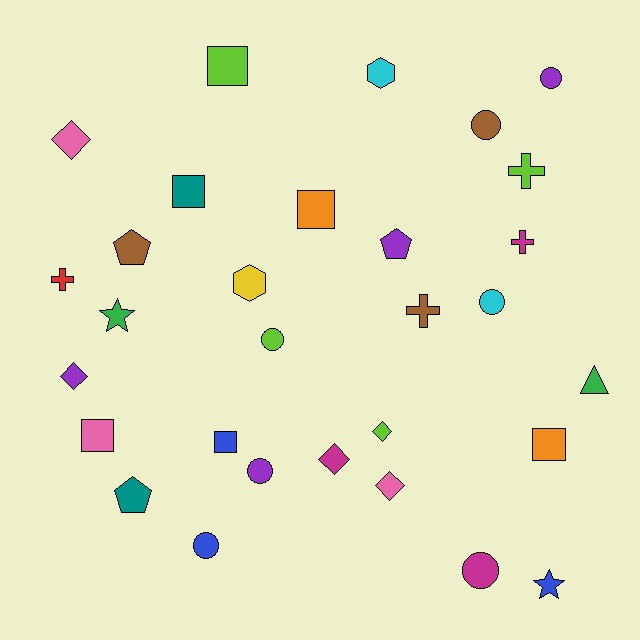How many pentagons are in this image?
There are 3 pentagons.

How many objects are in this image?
There are 30 objects.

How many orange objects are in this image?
There are 2 orange objects.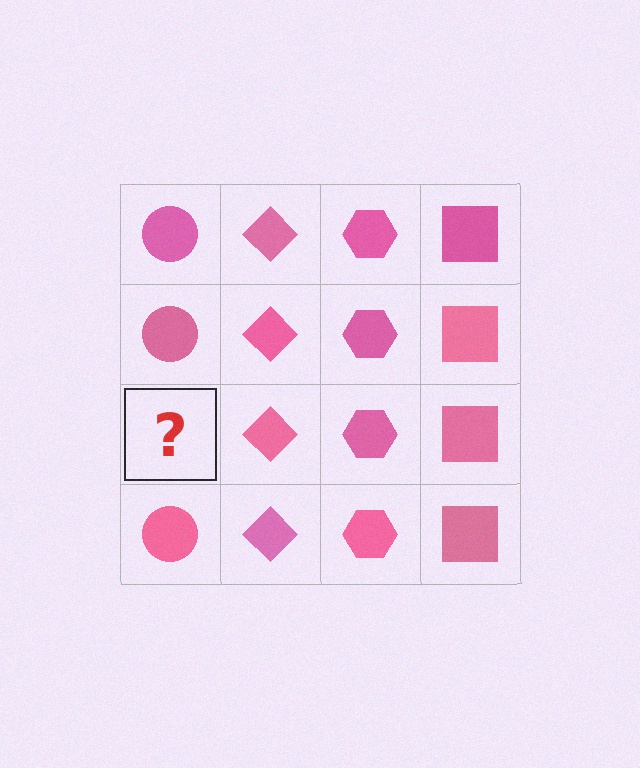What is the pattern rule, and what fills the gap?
The rule is that each column has a consistent shape. The gap should be filled with a pink circle.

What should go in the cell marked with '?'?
The missing cell should contain a pink circle.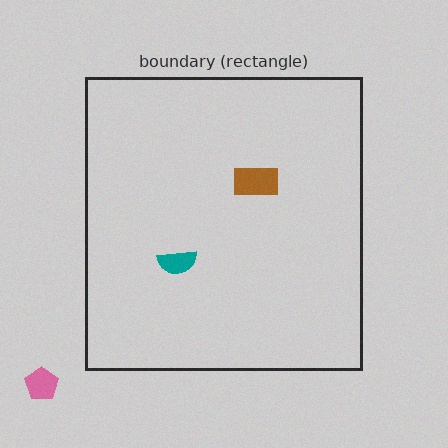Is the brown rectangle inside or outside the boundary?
Inside.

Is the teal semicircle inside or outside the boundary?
Inside.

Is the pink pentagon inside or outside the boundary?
Outside.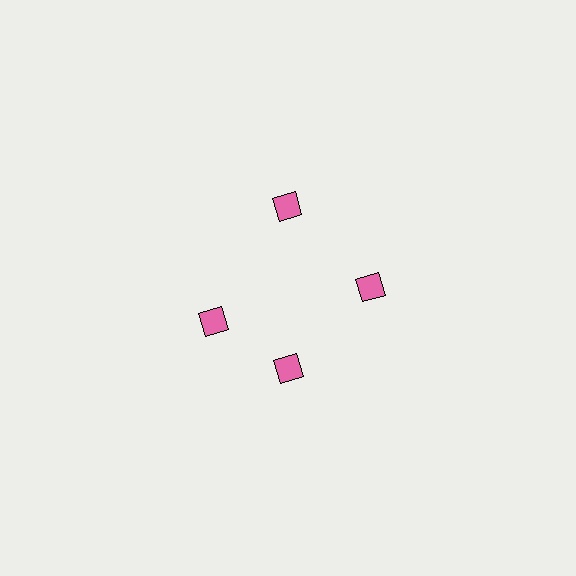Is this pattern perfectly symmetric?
No. The 4 pink diamonds are arranged in a ring, but one element near the 9 o'clock position is rotated out of alignment along the ring, breaking the 4-fold rotational symmetry.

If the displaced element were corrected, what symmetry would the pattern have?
It would have 4-fold rotational symmetry — the pattern would map onto itself every 90 degrees.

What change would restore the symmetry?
The symmetry would be restored by rotating it back into even spacing with its neighbors so that all 4 diamonds sit at equal angles and equal distance from the center.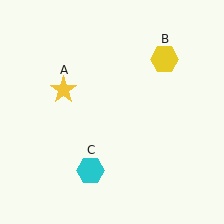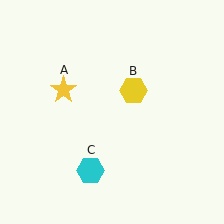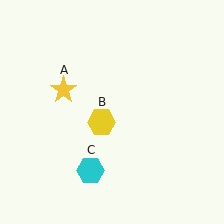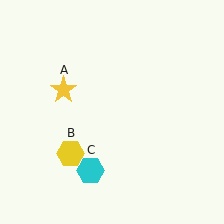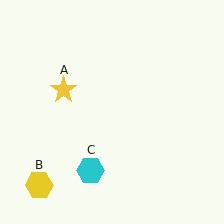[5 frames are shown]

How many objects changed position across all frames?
1 object changed position: yellow hexagon (object B).